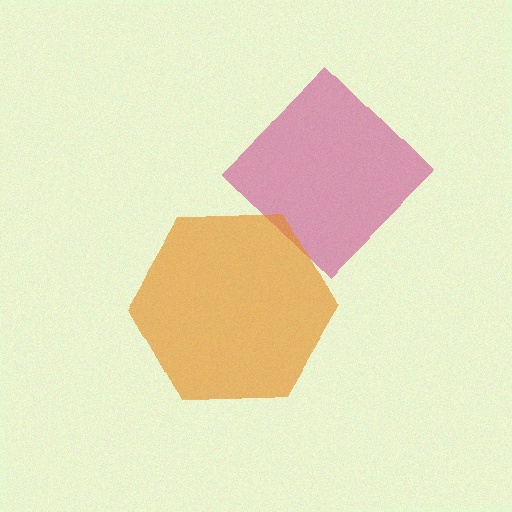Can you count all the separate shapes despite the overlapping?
Yes, there are 2 separate shapes.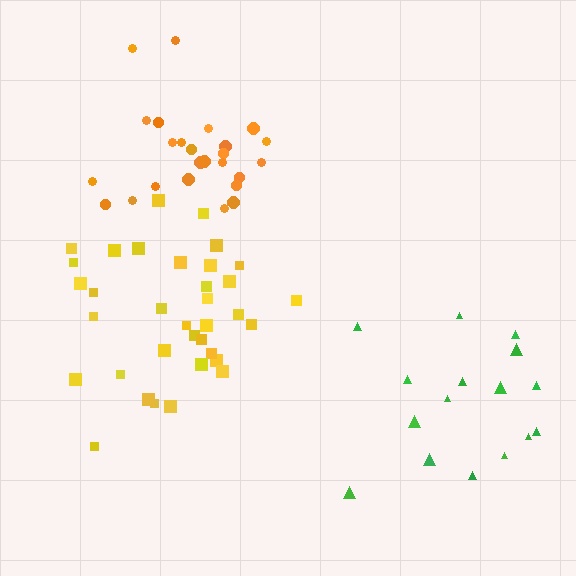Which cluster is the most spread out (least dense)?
Green.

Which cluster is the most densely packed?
Orange.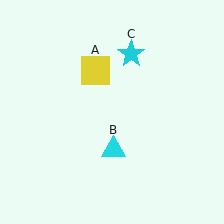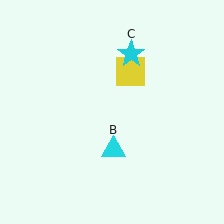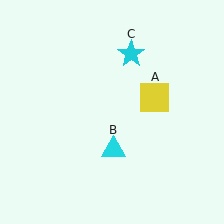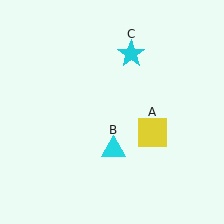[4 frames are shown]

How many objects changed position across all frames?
1 object changed position: yellow square (object A).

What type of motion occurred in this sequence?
The yellow square (object A) rotated clockwise around the center of the scene.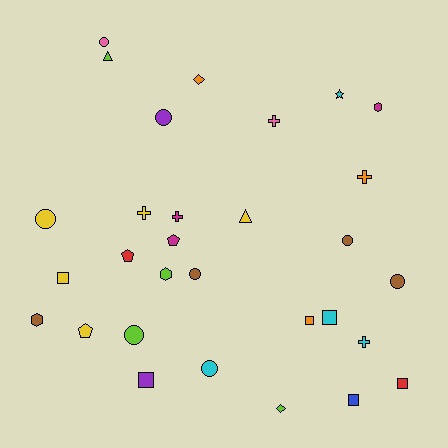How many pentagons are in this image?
There are 3 pentagons.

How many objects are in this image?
There are 30 objects.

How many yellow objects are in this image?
There are 5 yellow objects.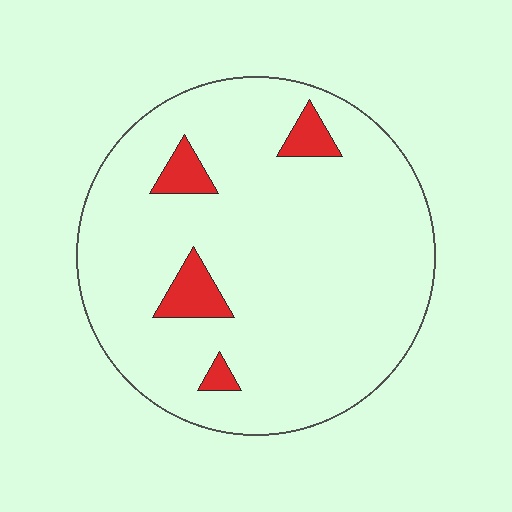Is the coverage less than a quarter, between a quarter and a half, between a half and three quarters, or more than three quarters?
Less than a quarter.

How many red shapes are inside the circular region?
4.